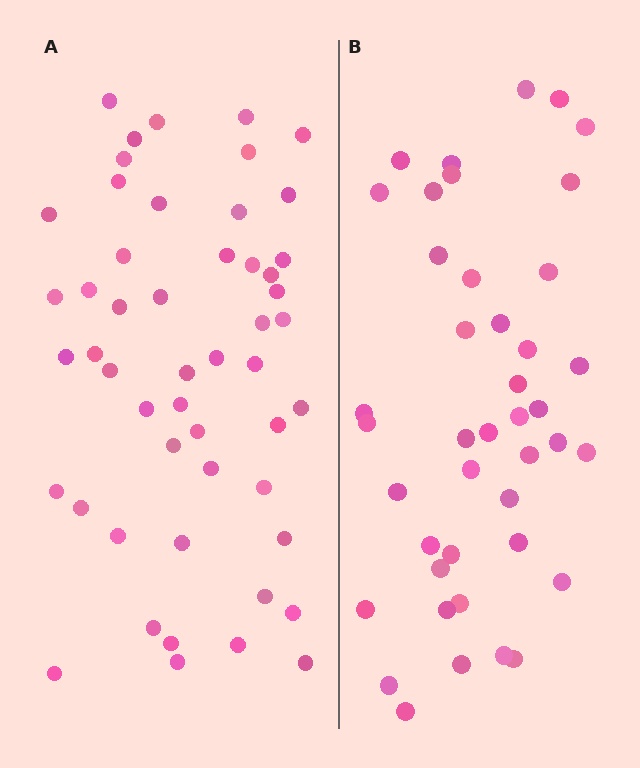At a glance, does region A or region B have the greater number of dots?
Region A (the left region) has more dots.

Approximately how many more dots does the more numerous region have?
Region A has roughly 8 or so more dots than region B.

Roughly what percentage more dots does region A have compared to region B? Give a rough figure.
About 20% more.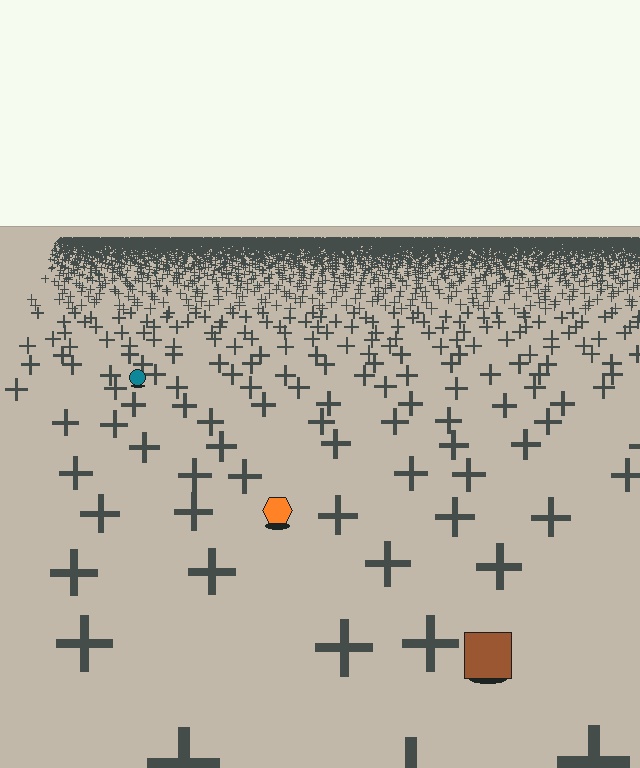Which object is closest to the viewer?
The brown square is closest. The texture marks near it are larger and more spread out.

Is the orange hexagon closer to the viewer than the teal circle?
Yes. The orange hexagon is closer — you can tell from the texture gradient: the ground texture is coarser near it.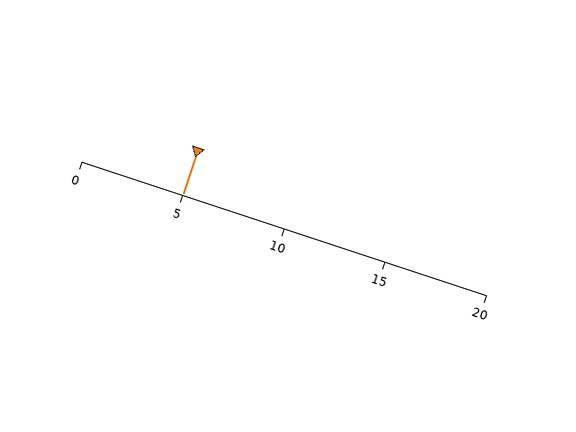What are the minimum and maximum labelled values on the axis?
The axis runs from 0 to 20.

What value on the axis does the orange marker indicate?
The marker indicates approximately 5.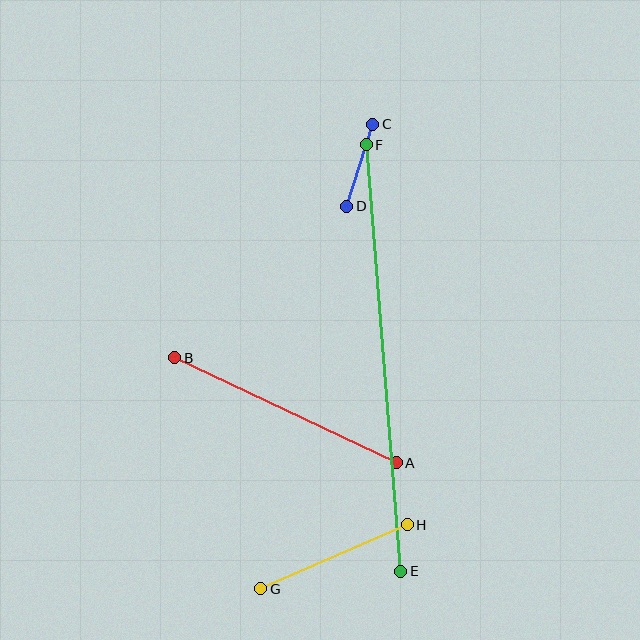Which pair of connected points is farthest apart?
Points E and F are farthest apart.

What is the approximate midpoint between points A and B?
The midpoint is at approximately (286, 410) pixels.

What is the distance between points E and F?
The distance is approximately 428 pixels.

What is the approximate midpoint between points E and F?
The midpoint is at approximately (384, 358) pixels.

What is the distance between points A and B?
The distance is approximately 245 pixels.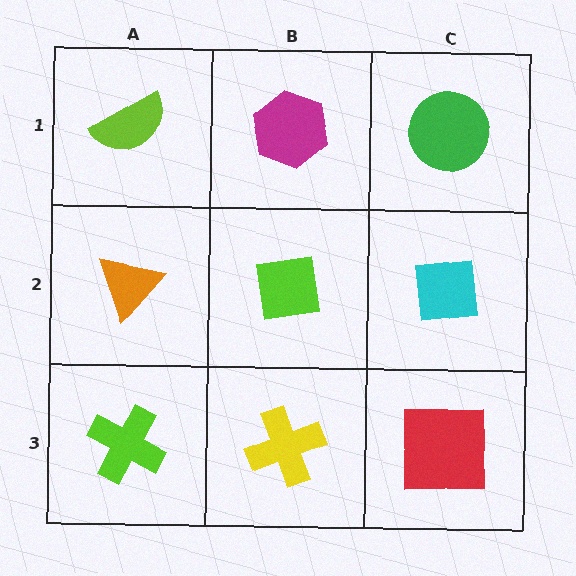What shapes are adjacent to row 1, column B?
A lime square (row 2, column B), a lime semicircle (row 1, column A), a green circle (row 1, column C).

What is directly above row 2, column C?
A green circle.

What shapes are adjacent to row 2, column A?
A lime semicircle (row 1, column A), a lime cross (row 3, column A), a lime square (row 2, column B).